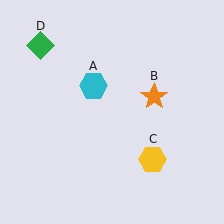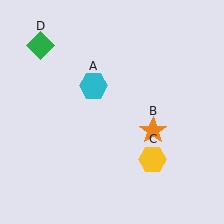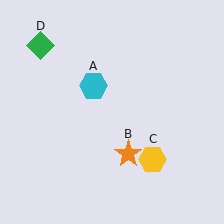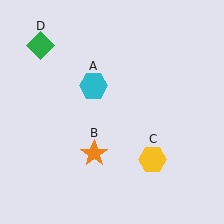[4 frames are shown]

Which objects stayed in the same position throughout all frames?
Cyan hexagon (object A) and yellow hexagon (object C) and green diamond (object D) remained stationary.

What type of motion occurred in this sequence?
The orange star (object B) rotated clockwise around the center of the scene.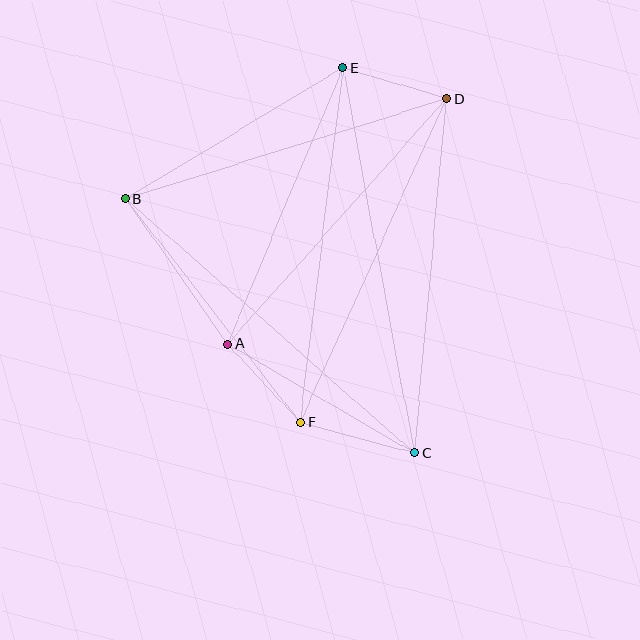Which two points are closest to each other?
Points A and F are closest to each other.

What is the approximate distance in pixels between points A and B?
The distance between A and B is approximately 178 pixels.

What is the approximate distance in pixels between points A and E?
The distance between A and E is approximately 300 pixels.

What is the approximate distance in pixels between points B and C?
The distance between B and C is approximately 385 pixels.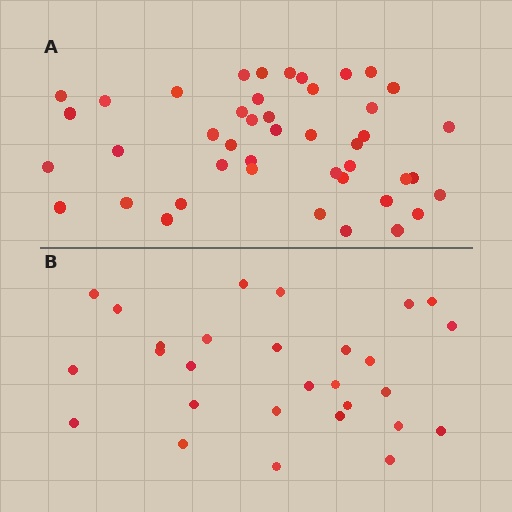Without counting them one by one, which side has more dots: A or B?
Region A (the top region) has more dots.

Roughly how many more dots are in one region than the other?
Region A has approximately 15 more dots than region B.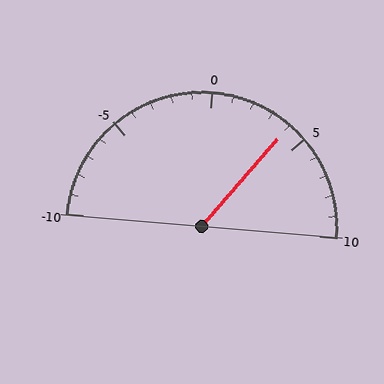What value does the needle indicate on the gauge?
The needle indicates approximately 4.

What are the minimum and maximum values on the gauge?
The gauge ranges from -10 to 10.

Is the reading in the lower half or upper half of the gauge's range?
The reading is in the upper half of the range (-10 to 10).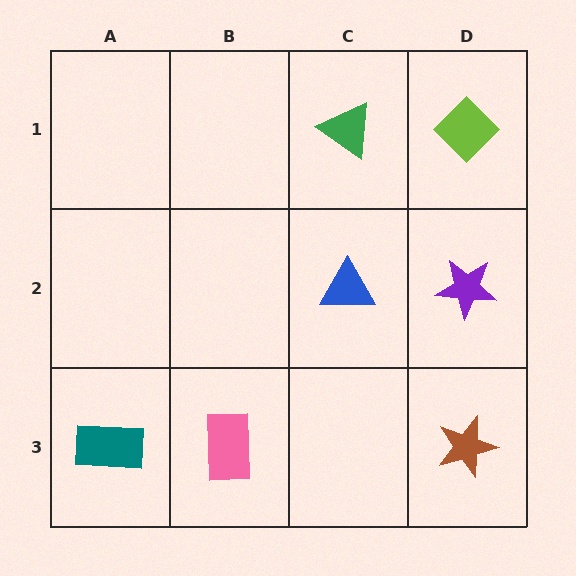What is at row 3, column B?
A pink rectangle.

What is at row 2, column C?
A blue triangle.